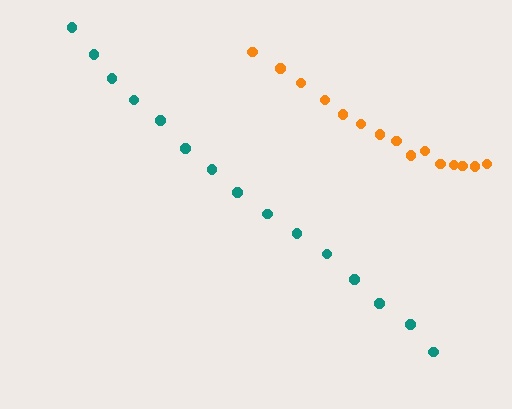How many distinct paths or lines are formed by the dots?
There are 2 distinct paths.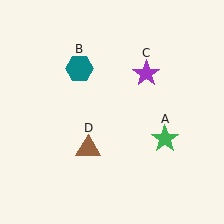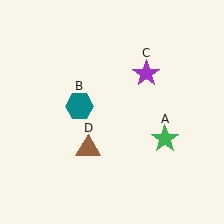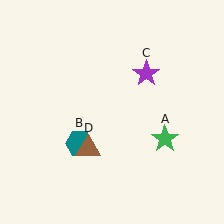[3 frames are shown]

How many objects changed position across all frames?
1 object changed position: teal hexagon (object B).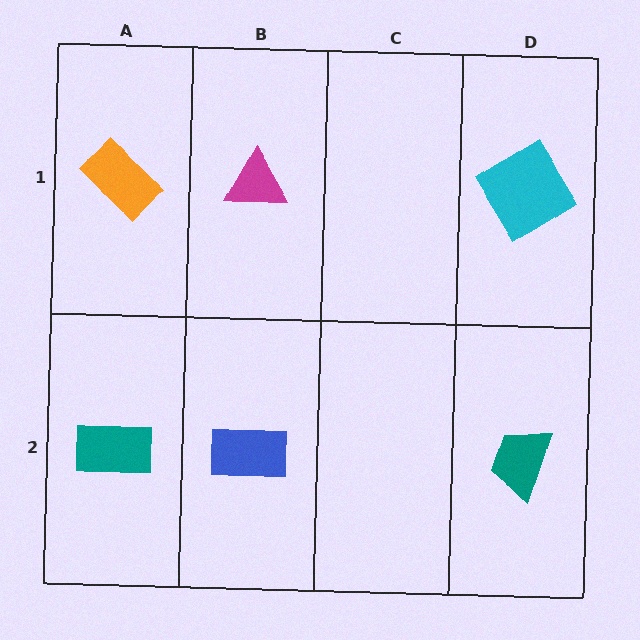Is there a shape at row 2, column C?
No, that cell is empty.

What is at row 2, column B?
A blue rectangle.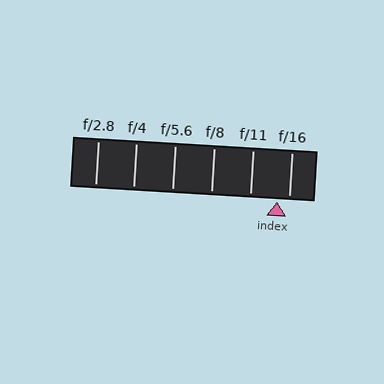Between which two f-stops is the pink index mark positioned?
The index mark is between f/11 and f/16.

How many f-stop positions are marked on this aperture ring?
There are 6 f-stop positions marked.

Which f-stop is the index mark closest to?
The index mark is closest to f/16.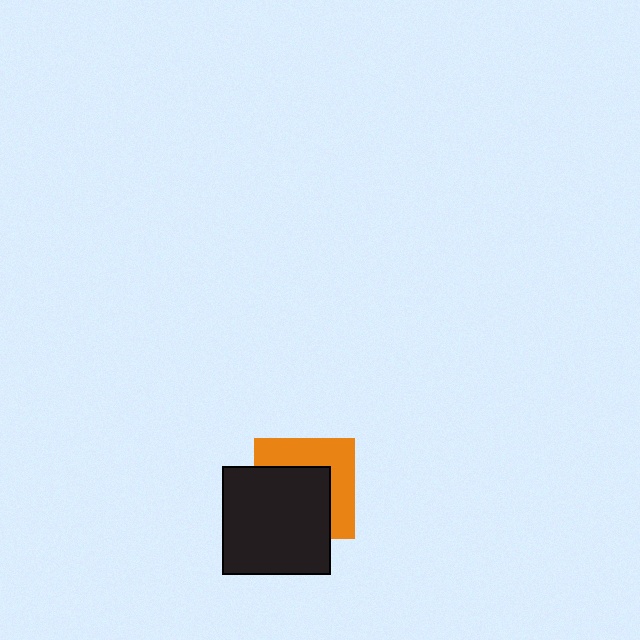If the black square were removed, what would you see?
You would see the complete orange square.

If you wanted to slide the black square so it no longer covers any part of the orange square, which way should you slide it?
Slide it toward the lower-left — that is the most direct way to separate the two shapes.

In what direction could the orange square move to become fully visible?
The orange square could move toward the upper-right. That would shift it out from behind the black square entirely.